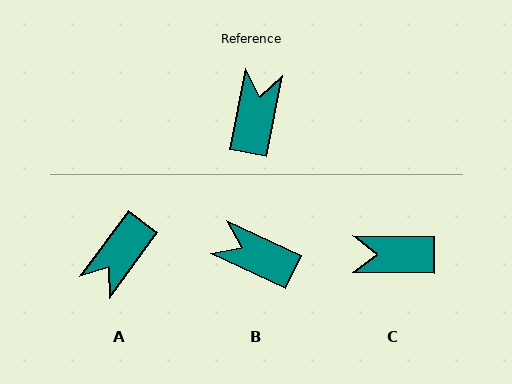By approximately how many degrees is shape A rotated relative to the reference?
Approximately 155 degrees counter-clockwise.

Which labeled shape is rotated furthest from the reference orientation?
A, about 155 degrees away.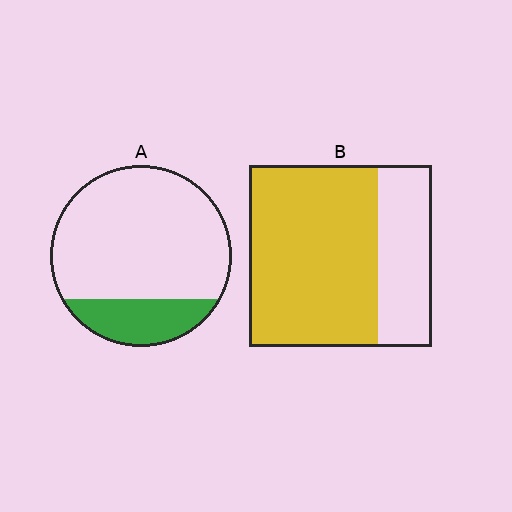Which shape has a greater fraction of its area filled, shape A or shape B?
Shape B.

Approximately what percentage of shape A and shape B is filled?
A is approximately 20% and B is approximately 70%.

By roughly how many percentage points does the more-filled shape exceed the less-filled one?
By roughly 50 percentage points (B over A).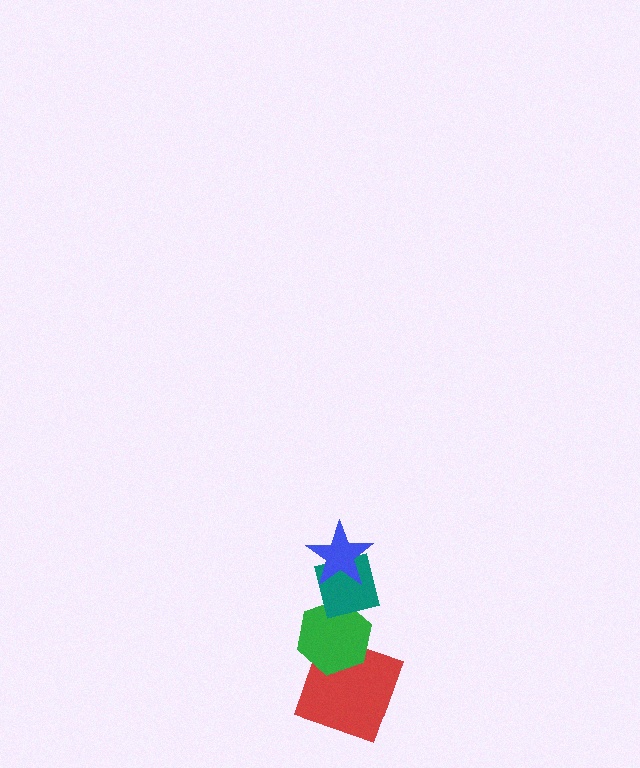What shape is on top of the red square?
The green hexagon is on top of the red square.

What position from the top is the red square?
The red square is 4th from the top.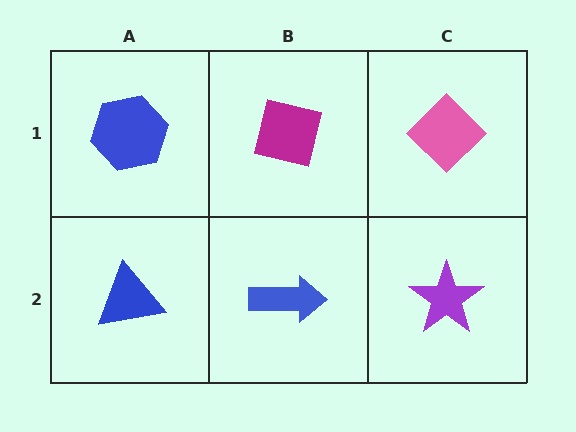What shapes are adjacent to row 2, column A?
A blue hexagon (row 1, column A), a blue arrow (row 2, column B).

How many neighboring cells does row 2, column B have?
3.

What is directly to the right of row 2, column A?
A blue arrow.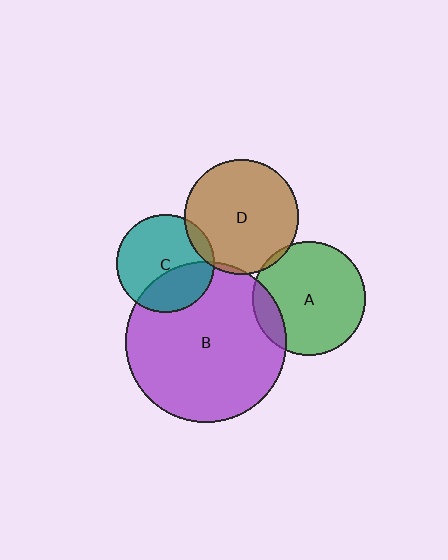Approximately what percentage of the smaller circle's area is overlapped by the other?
Approximately 35%.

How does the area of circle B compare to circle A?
Approximately 2.0 times.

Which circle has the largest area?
Circle B (purple).